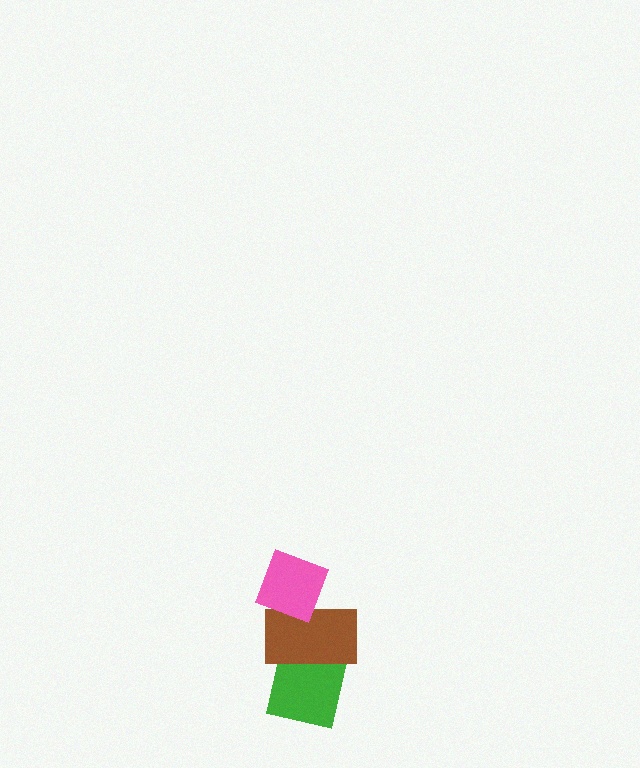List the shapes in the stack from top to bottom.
From top to bottom: the pink diamond, the brown rectangle, the green square.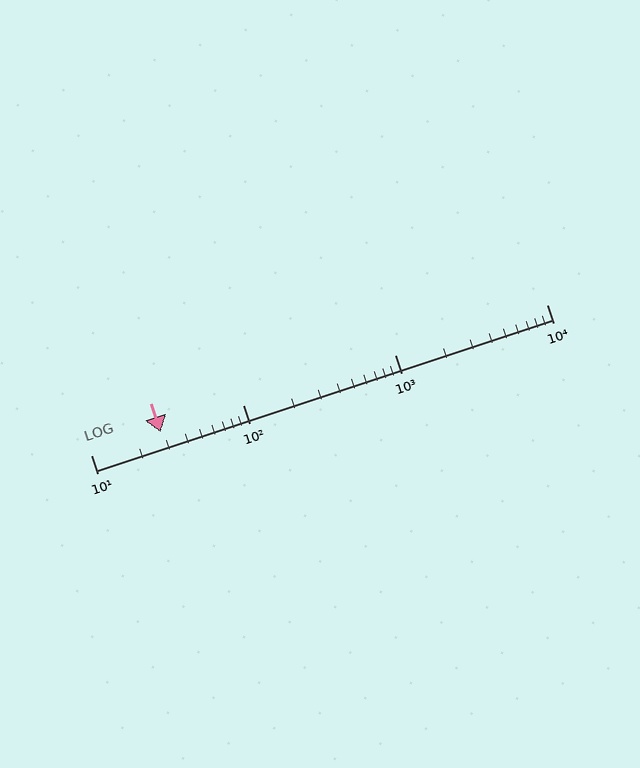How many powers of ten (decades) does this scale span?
The scale spans 3 decades, from 10 to 10000.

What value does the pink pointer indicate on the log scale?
The pointer indicates approximately 29.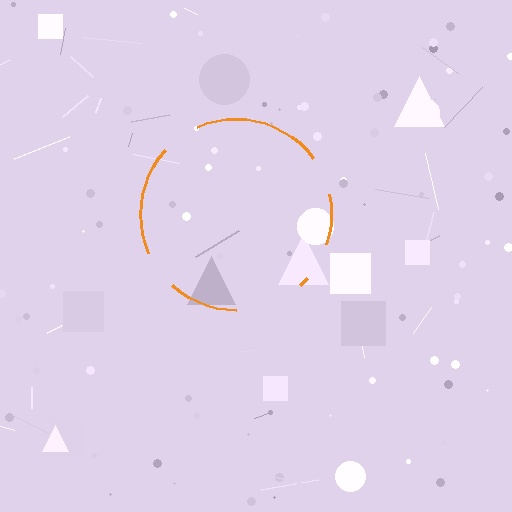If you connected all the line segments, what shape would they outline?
They would outline a circle.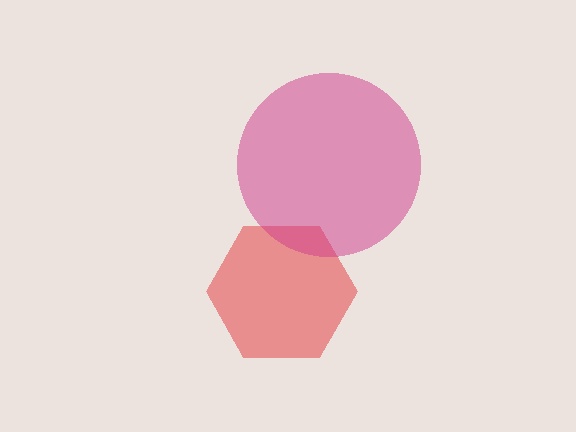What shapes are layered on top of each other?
The layered shapes are: a red hexagon, a magenta circle.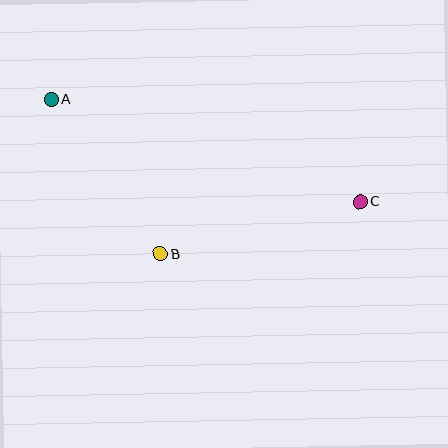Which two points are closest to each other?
Points A and B are closest to each other.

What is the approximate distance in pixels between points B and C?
The distance between B and C is approximately 206 pixels.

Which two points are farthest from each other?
Points A and C are farthest from each other.